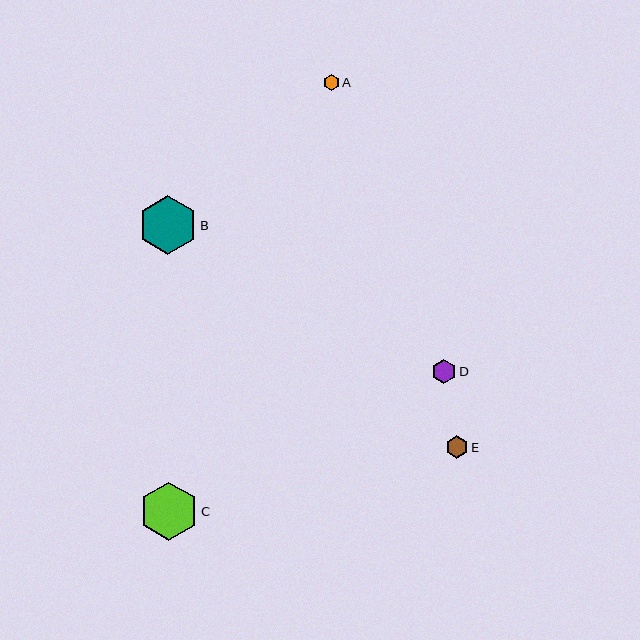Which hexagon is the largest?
Hexagon B is the largest with a size of approximately 59 pixels.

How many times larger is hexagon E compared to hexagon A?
Hexagon E is approximately 1.4 times the size of hexagon A.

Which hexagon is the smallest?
Hexagon A is the smallest with a size of approximately 16 pixels.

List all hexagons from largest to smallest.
From largest to smallest: B, C, D, E, A.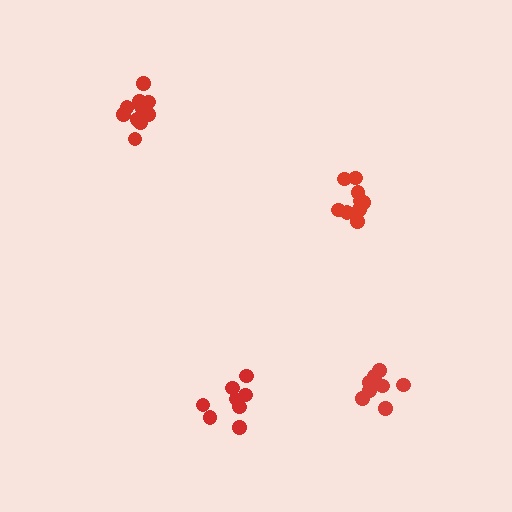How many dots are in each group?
Group 1: 8 dots, Group 2: 9 dots, Group 3: 9 dots, Group 4: 10 dots (36 total).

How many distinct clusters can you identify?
There are 4 distinct clusters.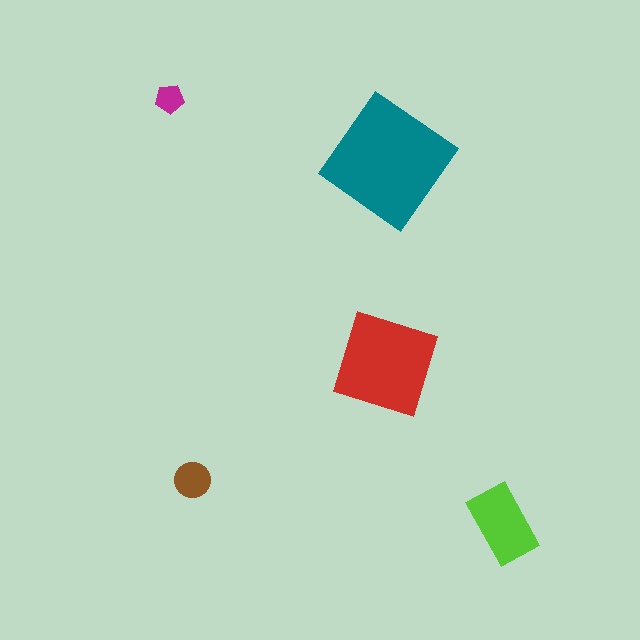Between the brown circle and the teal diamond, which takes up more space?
The teal diamond.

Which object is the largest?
The teal diamond.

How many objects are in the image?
There are 5 objects in the image.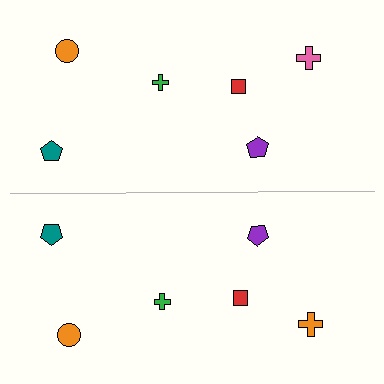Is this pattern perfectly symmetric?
No, the pattern is not perfectly symmetric. The orange cross on the bottom side breaks the symmetry — its mirror counterpart is pink.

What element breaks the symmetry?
The orange cross on the bottom side breaks the symmetry — its mirror counterpart is pink.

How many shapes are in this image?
There are 12 shapes in this image.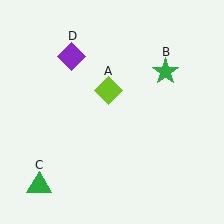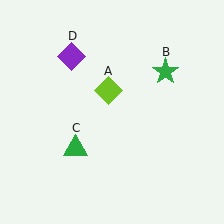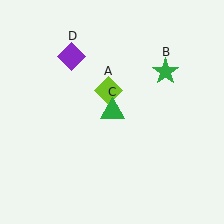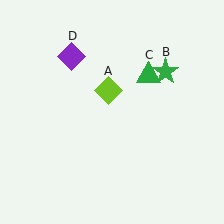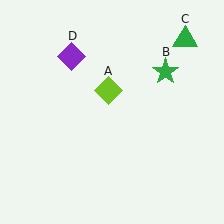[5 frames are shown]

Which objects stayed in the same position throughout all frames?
Lime diamond (object A) and green star (object B) and purple diamond (object D) remained stationary.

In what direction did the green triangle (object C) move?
The green triangle (object C) moved up and to the right.